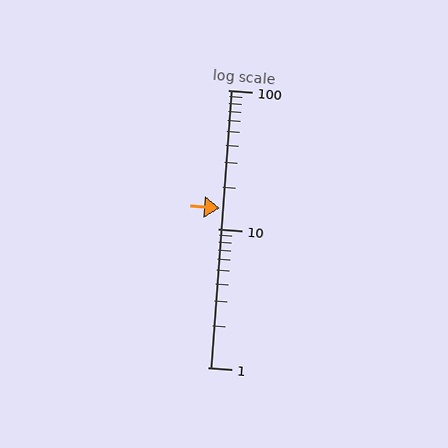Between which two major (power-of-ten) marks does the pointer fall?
The pointer is between 10 and 100.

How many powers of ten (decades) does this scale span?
The scale spans 2 decades, from 1 to 100.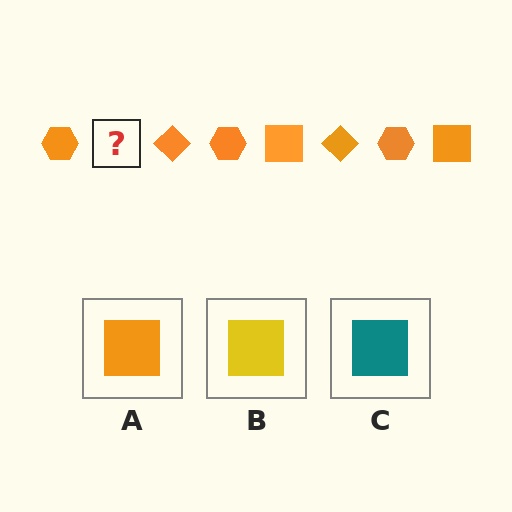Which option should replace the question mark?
Option A.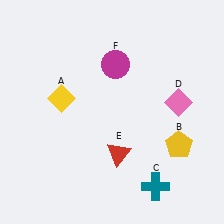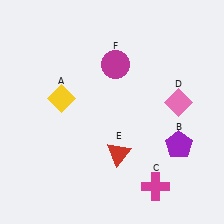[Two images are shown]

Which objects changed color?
B changed from yellow to purple. C changed from teal to magenta.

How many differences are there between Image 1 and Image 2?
There are 2 differences between the two images.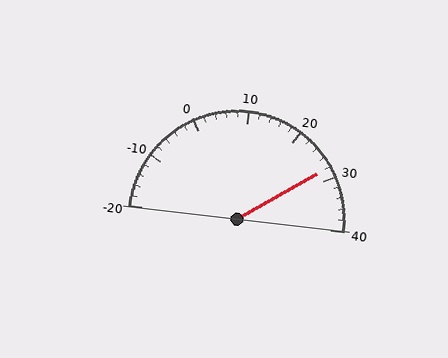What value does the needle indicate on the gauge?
The needle indicates approximately 28.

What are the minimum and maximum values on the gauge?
The gauge ranges from -20 to 40.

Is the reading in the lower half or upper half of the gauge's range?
The reading is in the upper half of the range (-20 to 40).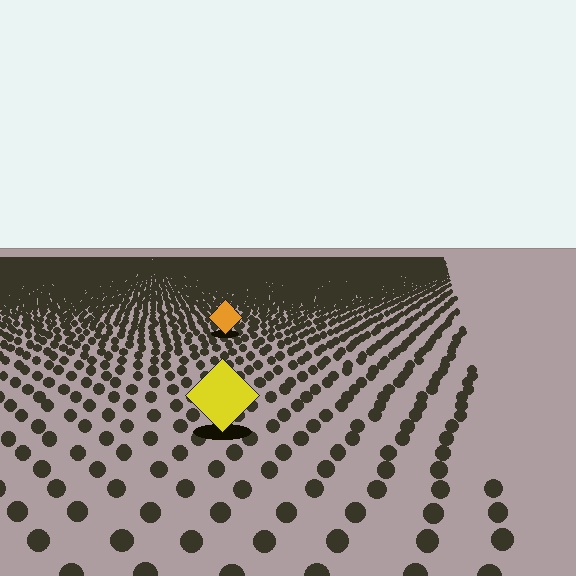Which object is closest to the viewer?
The yellow diamond is closest. The texture marks near it are larger and more spread out.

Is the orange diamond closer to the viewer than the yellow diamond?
No. The yellow diamond is closer — you can tell from the texture gradient: the ground texture is coarser near it.